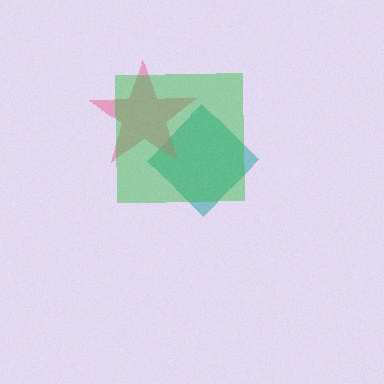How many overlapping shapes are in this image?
There are 3 overlapping shapes in the image.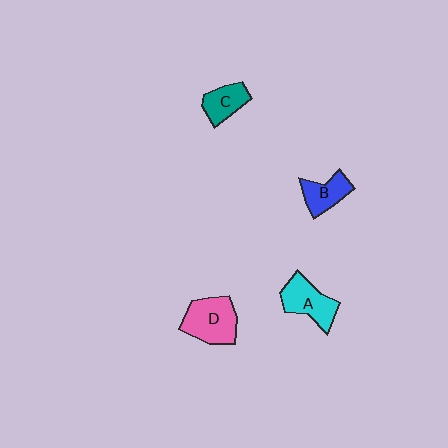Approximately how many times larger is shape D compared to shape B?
Approximately 1.5 times.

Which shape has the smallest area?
Shape C (teal).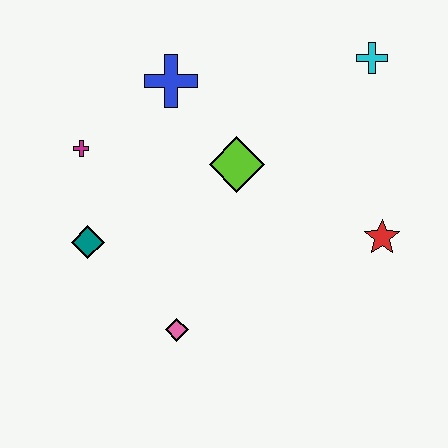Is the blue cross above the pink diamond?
Yes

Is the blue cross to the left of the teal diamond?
No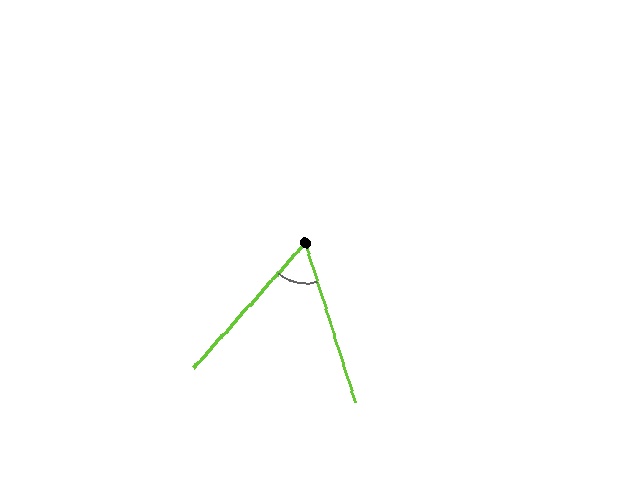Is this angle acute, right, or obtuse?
It is acute.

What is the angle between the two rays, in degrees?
Approximately 59 degrees.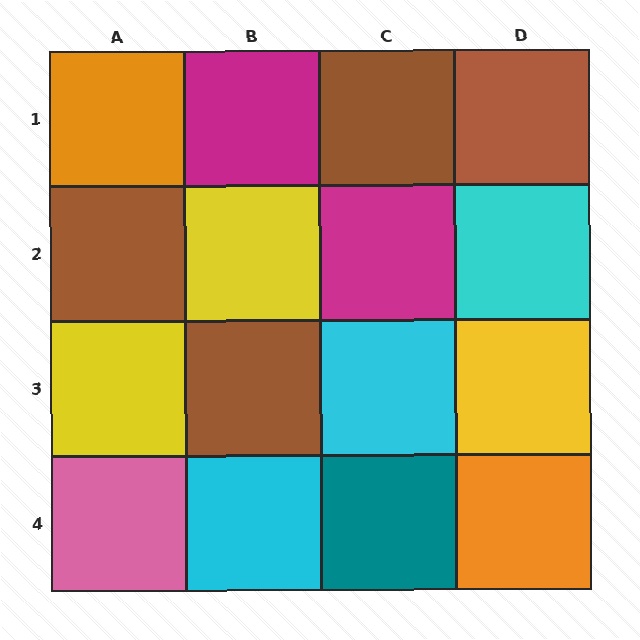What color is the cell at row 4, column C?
Teal.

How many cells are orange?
2 cells are orange.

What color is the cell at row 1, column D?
Brown.